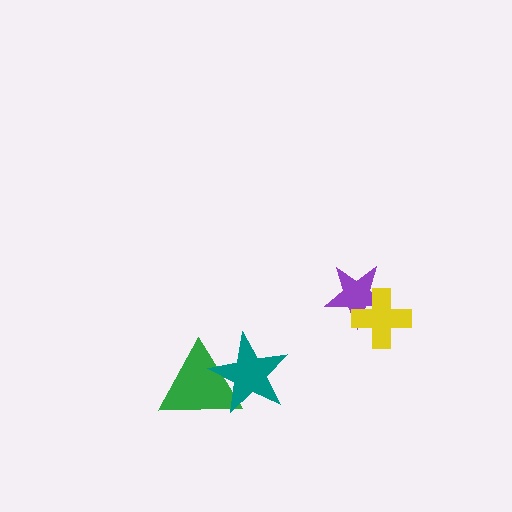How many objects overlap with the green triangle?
1 object overlaps with the green triangle.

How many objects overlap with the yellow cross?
1 object overlaps with the yellow cross.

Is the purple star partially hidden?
Yes, it is partially covered by another shape.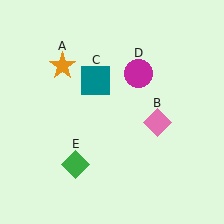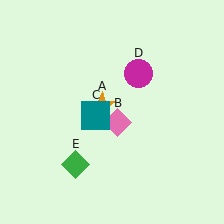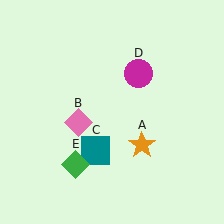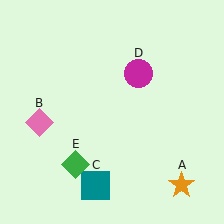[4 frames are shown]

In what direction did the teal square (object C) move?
The teal square (object C) moved down.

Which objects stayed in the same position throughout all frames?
Magenta circle (object D) and green diamond (object E) remained stationary.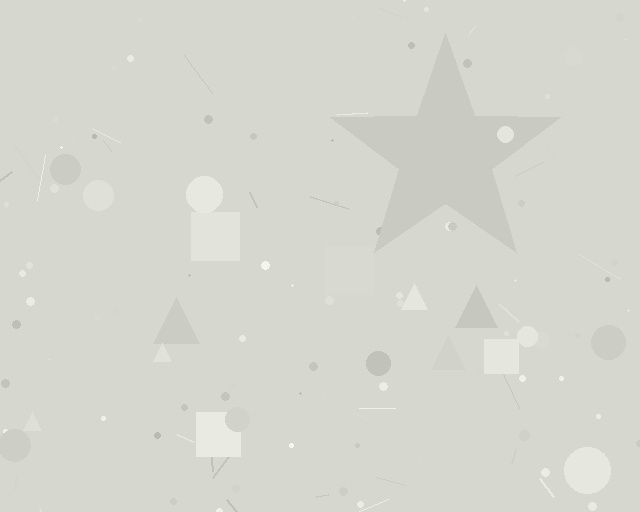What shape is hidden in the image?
A star is hidden in the image.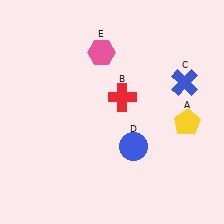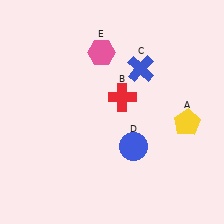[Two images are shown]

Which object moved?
The blue cross (C) moved left.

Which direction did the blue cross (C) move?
The blue cross (C) moved left.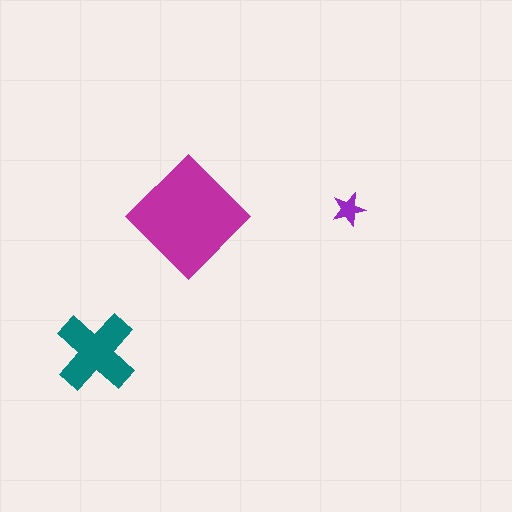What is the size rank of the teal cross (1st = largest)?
2nd.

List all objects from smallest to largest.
The purple star, the teal cross, the magenta diamond.